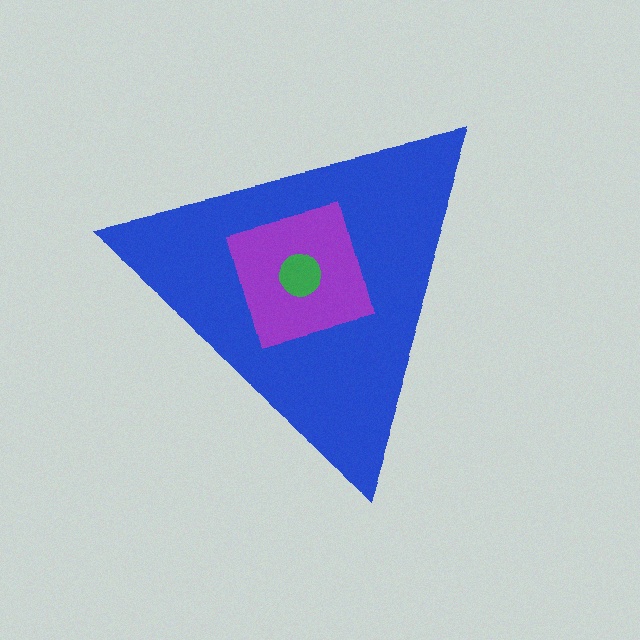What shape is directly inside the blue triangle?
The purple diamond.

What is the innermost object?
The green circle.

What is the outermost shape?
The blue triangle.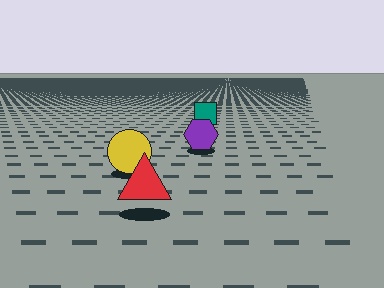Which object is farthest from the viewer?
The teal square is farthest from the viewer. It appears smaller and the ground texture around it is denser.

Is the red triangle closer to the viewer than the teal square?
Yes. The red triangle is closer — you can tell from the texture gradient: the ground texture is coarser near it.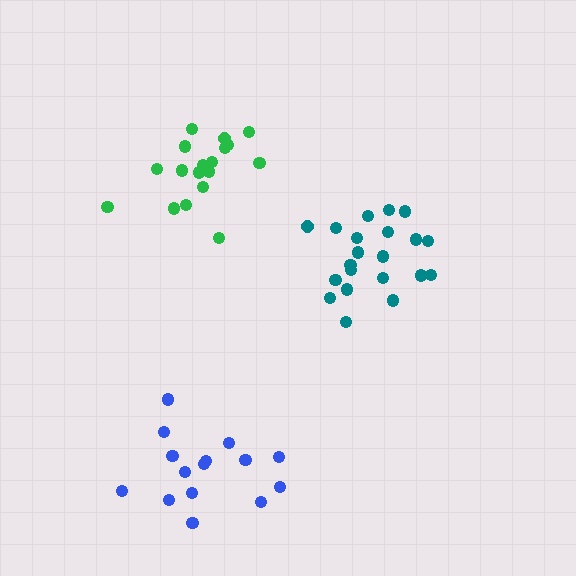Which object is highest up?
The green cluster is topmost.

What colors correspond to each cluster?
The clusters are colored: teal, blue, green.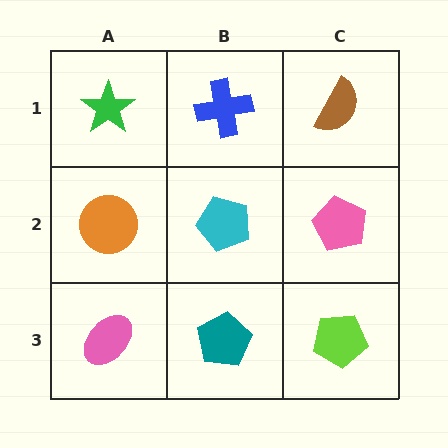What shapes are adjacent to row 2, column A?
A green star (row 1, column A), a pink ellipse (row 3, column A), a cyan pentagon (row 2, column B).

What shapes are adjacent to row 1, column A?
An orange circle (row 2, column A), a blue cross (row 1, column B).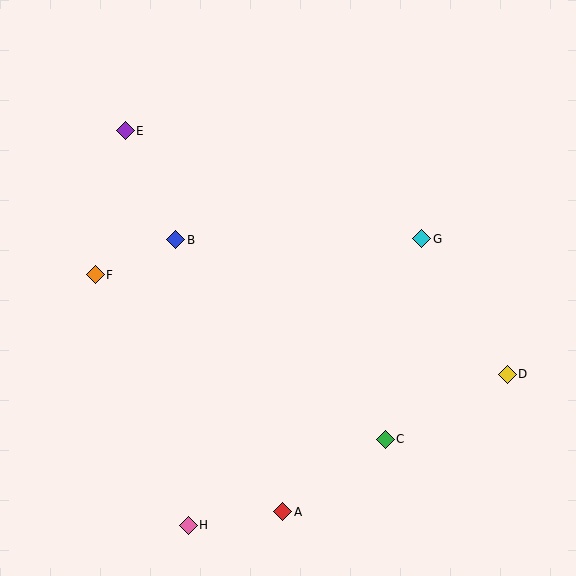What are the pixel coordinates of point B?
Point B is at (175, 240).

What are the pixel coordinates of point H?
Point H is at (188, 525).